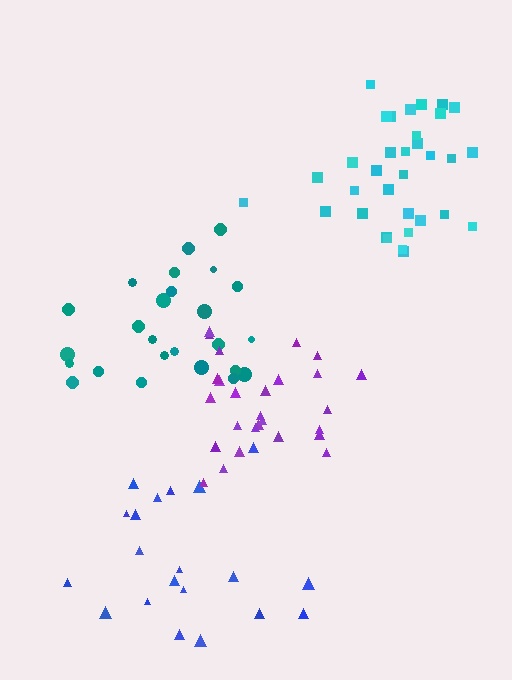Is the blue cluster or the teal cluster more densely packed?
Teal.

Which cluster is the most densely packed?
Purple.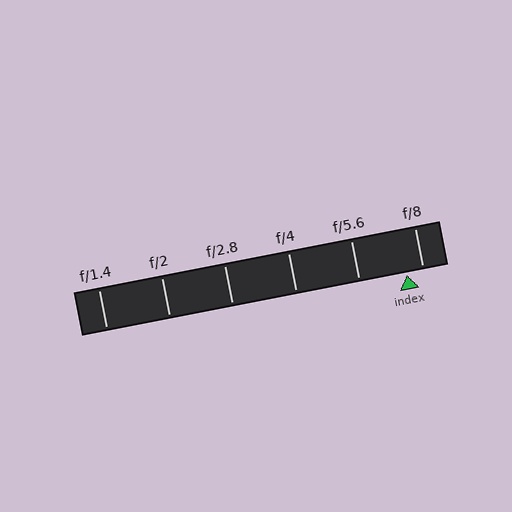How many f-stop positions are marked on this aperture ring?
There are 6 f-stop positions marked.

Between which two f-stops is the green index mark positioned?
The index mark is between f/5.6 and f/8.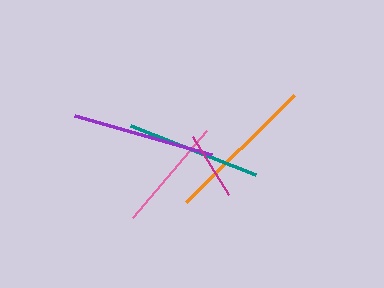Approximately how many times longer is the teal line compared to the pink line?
The teal line is approximately 1.2 times the length of the pink line.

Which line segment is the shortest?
The magenta line is the shortest at approximately 68 pixels.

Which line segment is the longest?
The orange line is the longest at approximately 152 pixels.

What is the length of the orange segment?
The orange segment is approximately 152 pixels long.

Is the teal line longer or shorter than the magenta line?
The teal line is longer than the magenta line.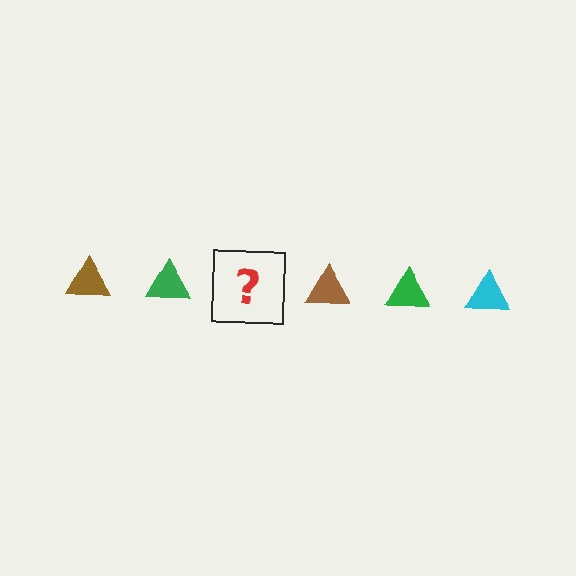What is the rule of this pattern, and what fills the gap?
The rule is that the pattern cycles through brown, green, cyan triangles. The gap should be filled with a cyan triangle.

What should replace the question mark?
The question mark should be replaced with a cyan triangle.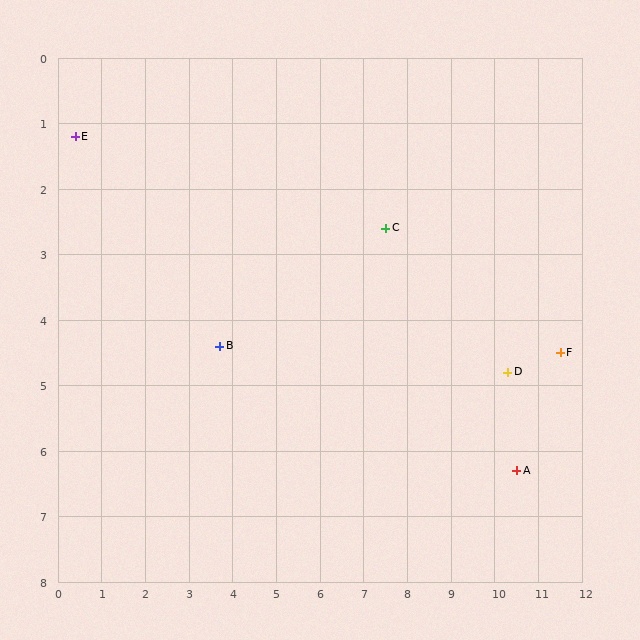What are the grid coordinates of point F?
Point F is at approximately (11.5, 4.5).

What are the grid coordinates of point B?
Point B is at approximately (3.7, 4.4).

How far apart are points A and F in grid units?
Points A and F are about 2.1 grid units apart.